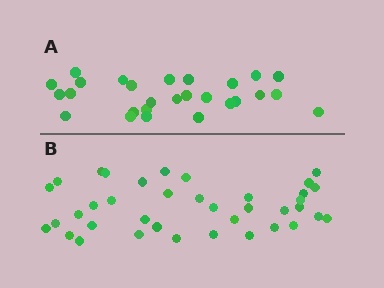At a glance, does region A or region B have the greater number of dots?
Region B (the bottom region) has more dots.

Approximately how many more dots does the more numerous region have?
Region B has roughly 12 or so more dots than region A.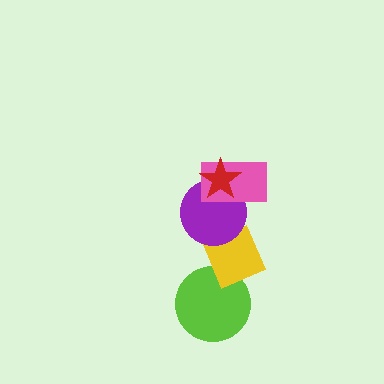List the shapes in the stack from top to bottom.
From top to bottom: the red star, the pink rectangle, the purple circle, the yellow diamond, the lime circle.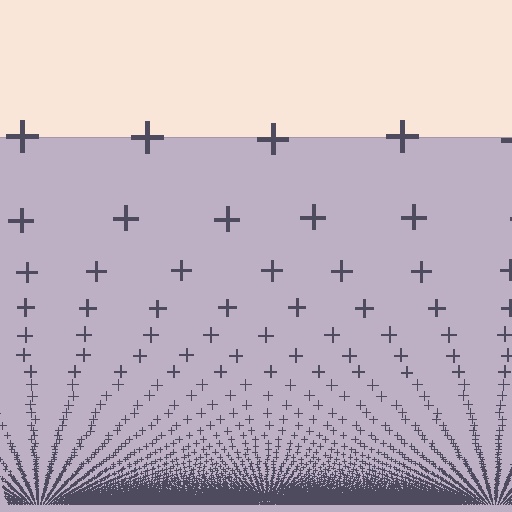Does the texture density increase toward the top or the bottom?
Density increases toward the bottom.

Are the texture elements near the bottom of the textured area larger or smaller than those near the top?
Smaller. The gradient is inverted — elements near the bottom are smaller and denser.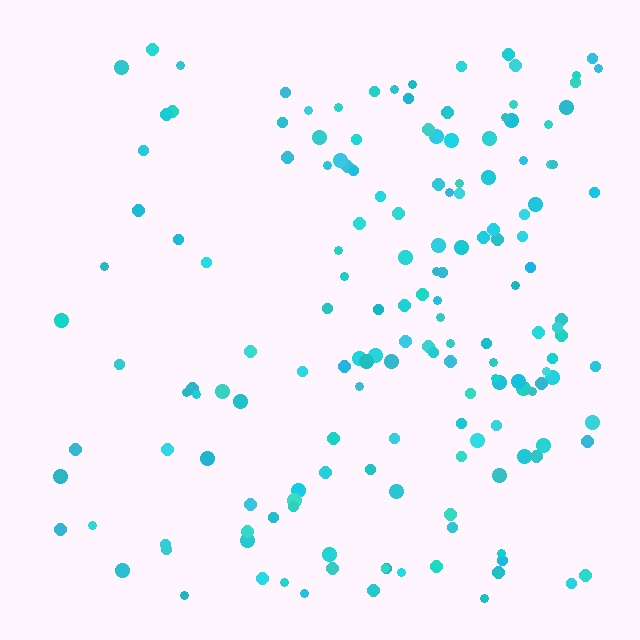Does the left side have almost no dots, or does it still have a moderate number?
Still a moderate number, just noticeably fewer than the right.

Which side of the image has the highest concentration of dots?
The right.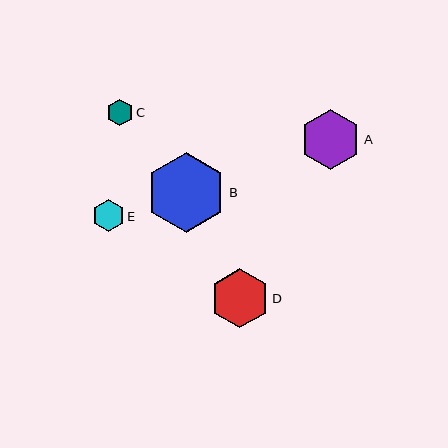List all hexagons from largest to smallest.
From largest to smallest: B, A, D, E, C.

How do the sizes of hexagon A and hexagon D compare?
Hexagon A and hexagon D are approximately the same size.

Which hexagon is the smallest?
Hexagon C is the smallest with a size of approximately 27 pixels.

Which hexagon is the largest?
Hexagon B is the largest with a size of approximately 80 pixels.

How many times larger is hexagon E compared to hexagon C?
Hexagon E is approximately 1.2 times the size of hexagon C.